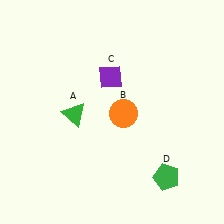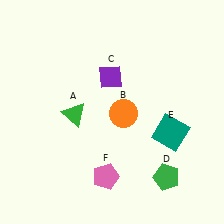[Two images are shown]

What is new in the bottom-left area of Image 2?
A pink pentagon (F) was added in the bottom-left area of Image 2.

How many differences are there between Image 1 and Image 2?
There are 2 differences between the two images.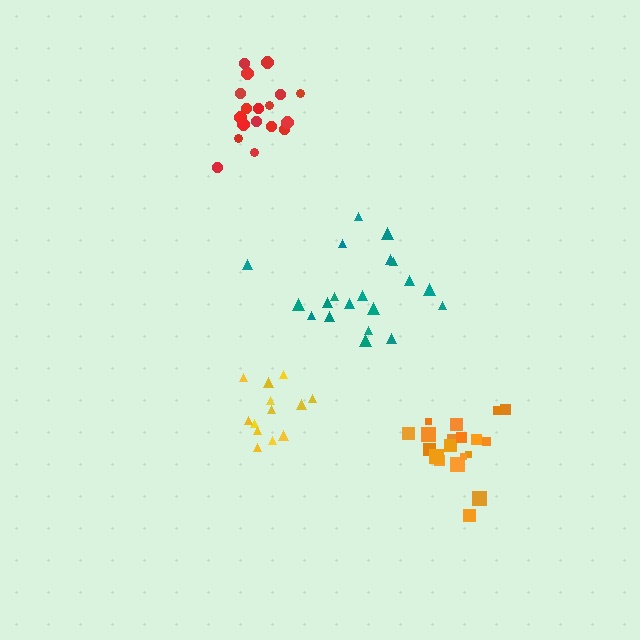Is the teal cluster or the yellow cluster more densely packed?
Yellow.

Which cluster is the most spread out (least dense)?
Teal.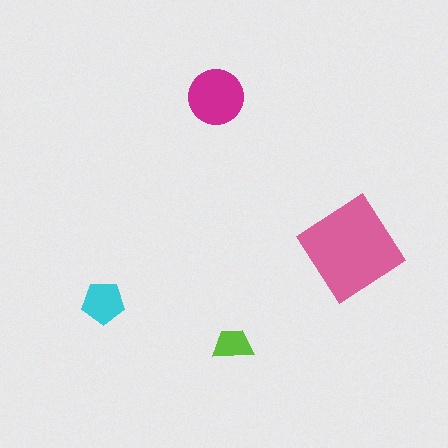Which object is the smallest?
The lime trapezoid.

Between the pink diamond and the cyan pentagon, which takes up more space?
The pink diamond.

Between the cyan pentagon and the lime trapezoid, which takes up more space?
The cyan pentagon.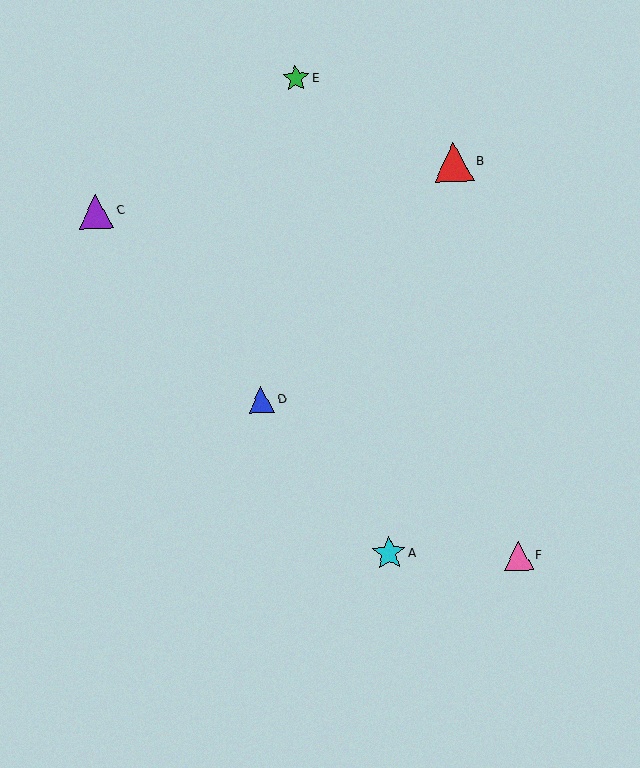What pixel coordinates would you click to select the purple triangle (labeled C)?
Click at (96, 212) to select the purple triangle C.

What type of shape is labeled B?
Shape B is a red triangle.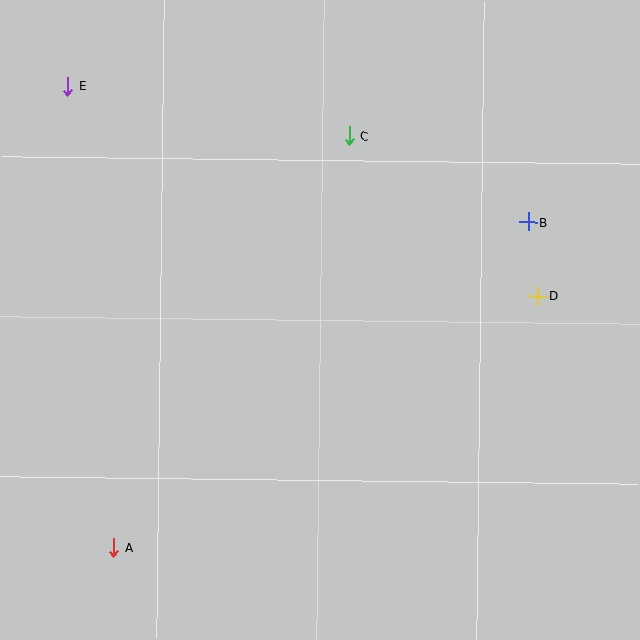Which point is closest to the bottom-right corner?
Point D is closest to the bottom-right corner.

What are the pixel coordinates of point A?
Point A is at (114, 548).